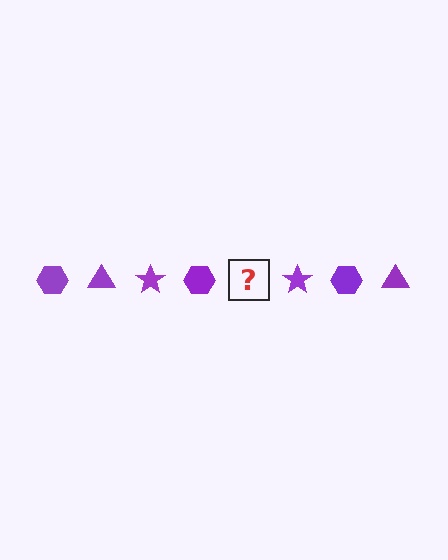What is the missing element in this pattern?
The missing element is a purple triangle.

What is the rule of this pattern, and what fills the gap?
The rule is that the pattern cycles through hexagon, triangle, star shapes in purple. The gap should be filled with a purple triangle.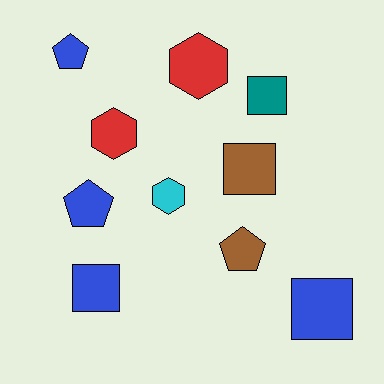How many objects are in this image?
There are 10 objects.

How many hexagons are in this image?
There are 3 hexagons.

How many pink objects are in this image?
There are no pink objects.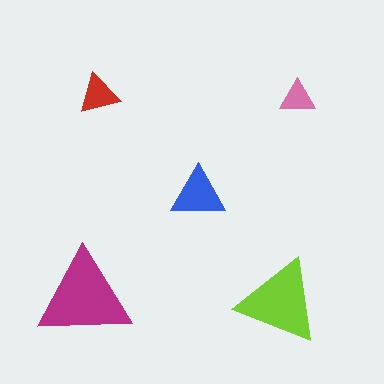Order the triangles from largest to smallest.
the magenta one, the lime one, the blue one, the red one, the pink one.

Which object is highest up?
The red triangle is topmost.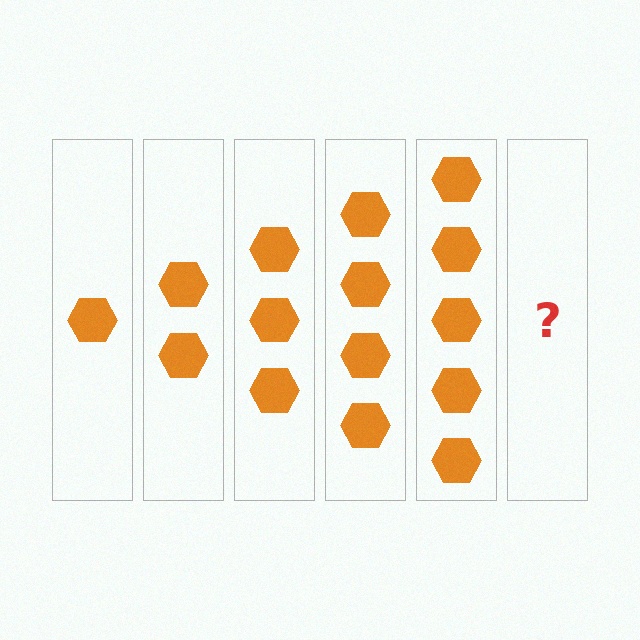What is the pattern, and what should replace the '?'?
The pattern is that each step adds one more hexagon. The '?' should be 6 hexagons.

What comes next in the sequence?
The next element should be 6 hexagons.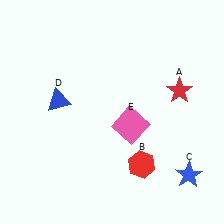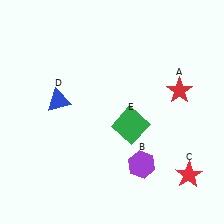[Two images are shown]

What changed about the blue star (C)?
In Image 1, C is blue. In Image 2, it changed to red.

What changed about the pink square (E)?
In Image 1, E is pink. In Image 2, it changed to green.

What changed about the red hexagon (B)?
In Image 1, B is red. In Image 2, it changed to purple.